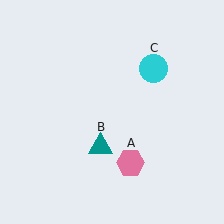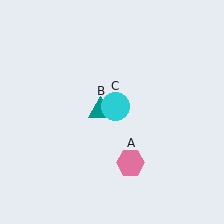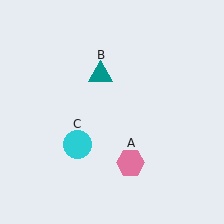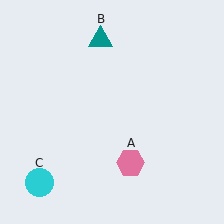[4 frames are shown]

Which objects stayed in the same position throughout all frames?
Pink hexagon (object A) remained stationary.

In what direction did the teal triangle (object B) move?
The teal triangle (object B) moved up.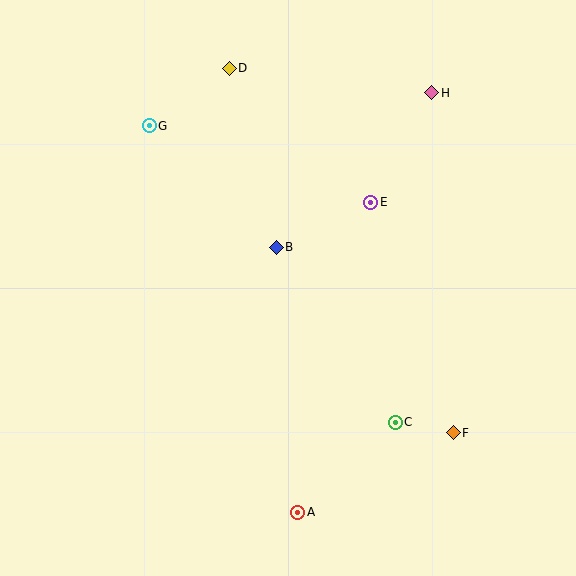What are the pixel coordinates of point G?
Point G is at (149, 126).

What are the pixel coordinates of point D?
Point D is at (229, 68).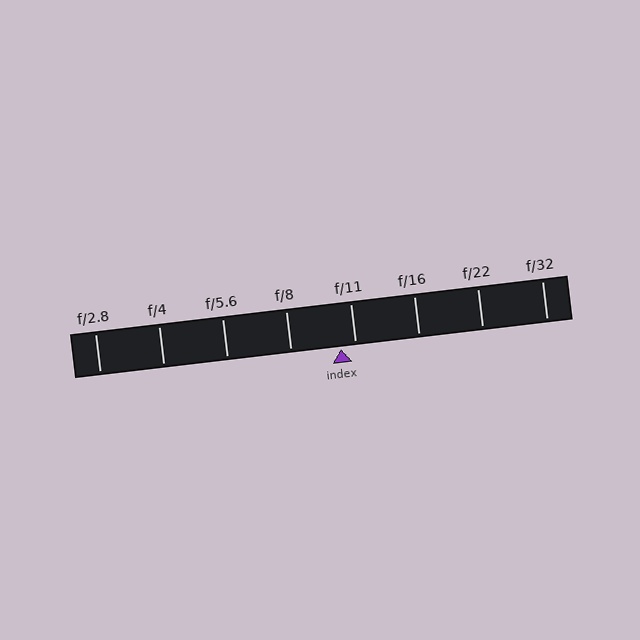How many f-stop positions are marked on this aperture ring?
There are 8 f-stop positions marked.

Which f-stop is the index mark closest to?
The index mark is closest to f/11.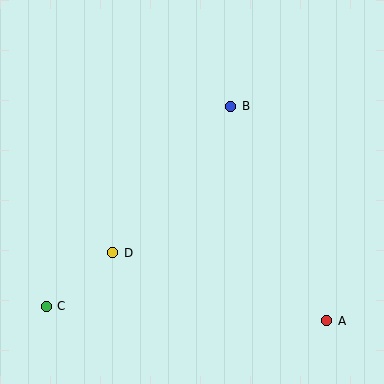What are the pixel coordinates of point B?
Point B is at (231, 106).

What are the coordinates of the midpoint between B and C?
The midpoint between B and C is at (139, 206).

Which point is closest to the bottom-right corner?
Point A is closest to the bottom-right corner.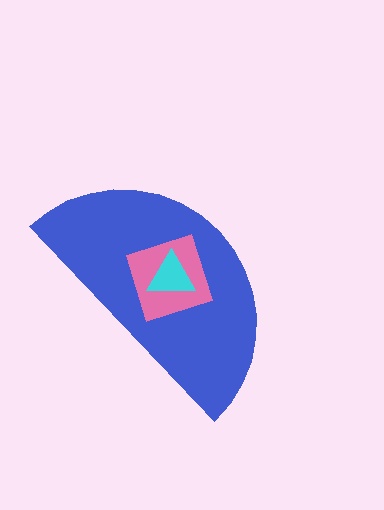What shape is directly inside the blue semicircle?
The pink diamond.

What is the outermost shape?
The blue semicircle.